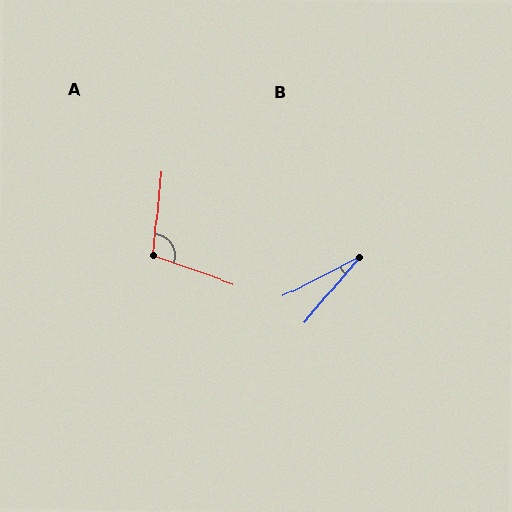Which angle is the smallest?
B, at approximately 22 degrees.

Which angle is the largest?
A, at approximately 104 degrees.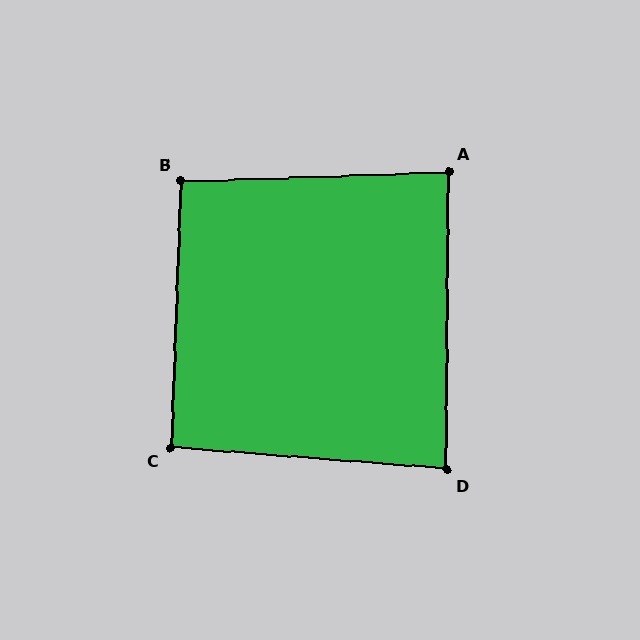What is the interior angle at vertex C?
Approximately 92 degrees (approximately right).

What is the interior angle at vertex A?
Approximately 88 degrees (approximately right).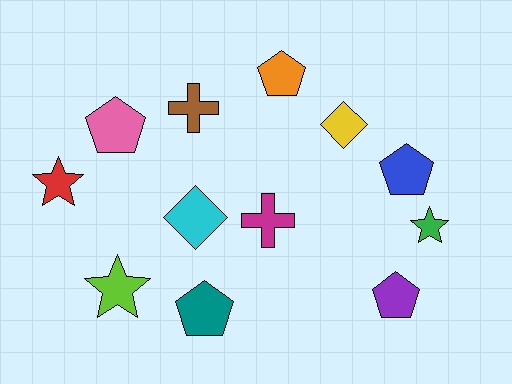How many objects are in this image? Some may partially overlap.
There are 12 objects.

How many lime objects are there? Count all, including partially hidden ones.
There is 1 lime object.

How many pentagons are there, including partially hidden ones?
There are 5 pentagons.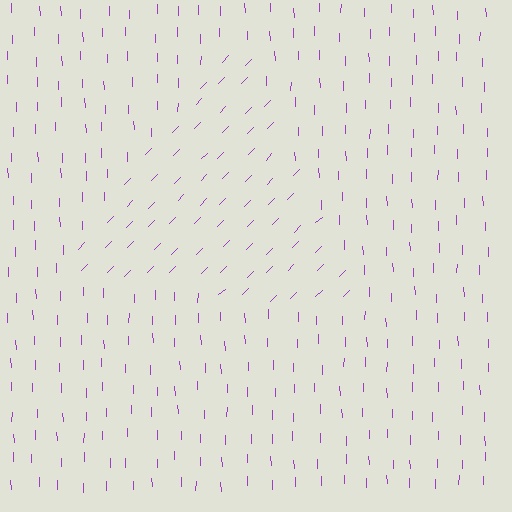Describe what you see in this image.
The image is filled with small purple line segments. A triangle region in the image has lines oriented differently from the surrounding lines, creating a visible texture boundary.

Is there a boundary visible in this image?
Yes, there is a texture boundary formed by a change in line orientation.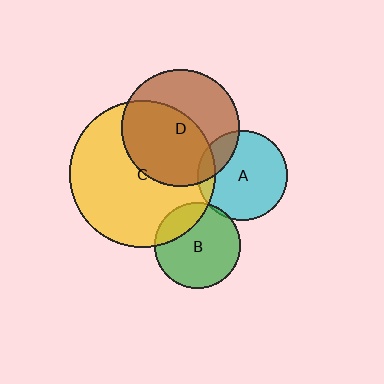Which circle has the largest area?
Circle C (yellow).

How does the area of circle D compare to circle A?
Approximately 1.7 times.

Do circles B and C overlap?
Yes.